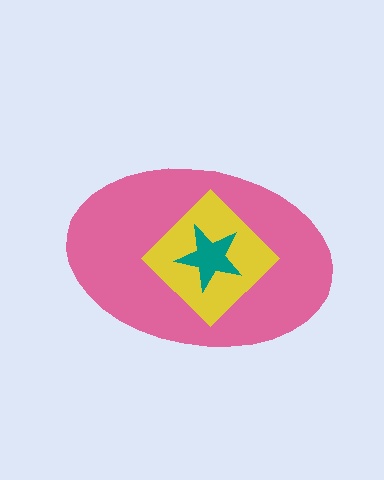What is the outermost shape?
The pink ellipse.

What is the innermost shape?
The teal star.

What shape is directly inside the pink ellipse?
The yellow diamond.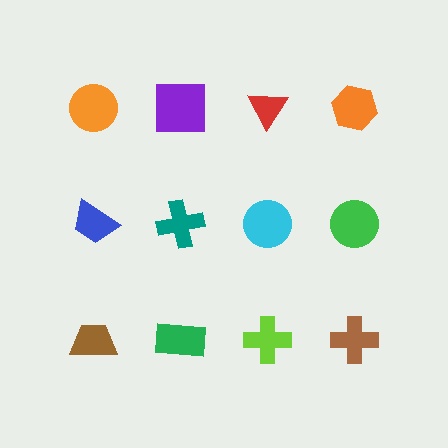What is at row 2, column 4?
A green circle.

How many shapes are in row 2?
4 shapes.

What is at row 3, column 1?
A brown trapezoid.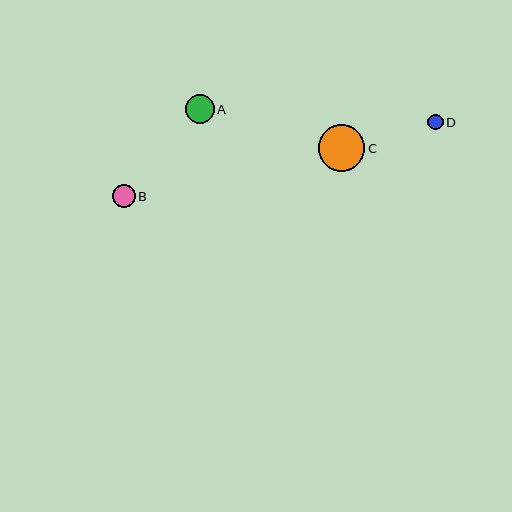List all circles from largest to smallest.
From largest to smallest: C, A, B, D.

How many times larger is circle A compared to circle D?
Circle A is approximately 1.9 times the size of circle D.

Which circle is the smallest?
Circle D is the smallest with a size of approximately 15 pixels.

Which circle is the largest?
Circle C is the largest with a size of approximately 46 pixels.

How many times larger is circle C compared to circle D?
Circle C is approximately 3.0 times the size of circle D.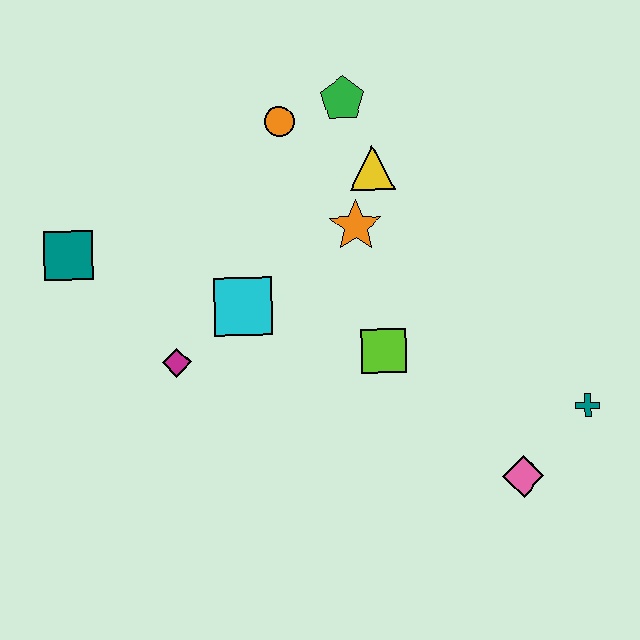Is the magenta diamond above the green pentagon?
No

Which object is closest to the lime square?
The orange star is closest to the lime square.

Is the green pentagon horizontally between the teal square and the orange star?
Yes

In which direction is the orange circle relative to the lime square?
The orange circle is above the lime square.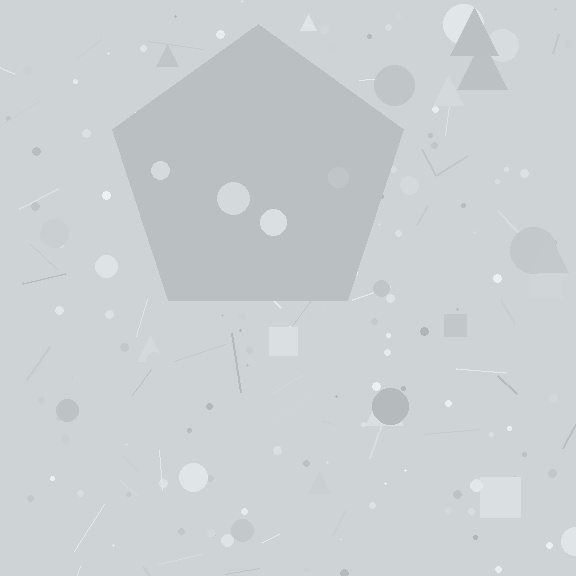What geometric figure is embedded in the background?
A pentagon is embedded in the background.